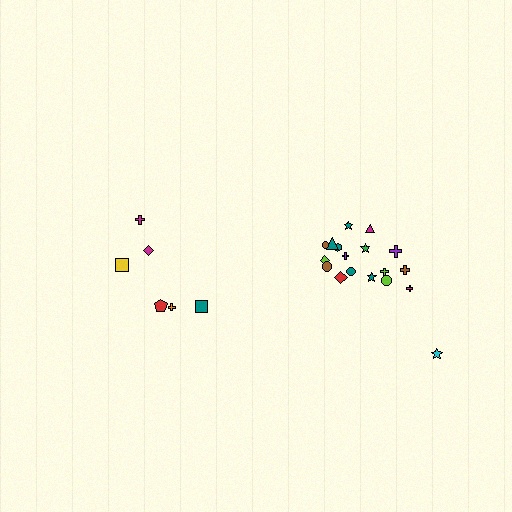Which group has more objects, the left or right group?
The right group.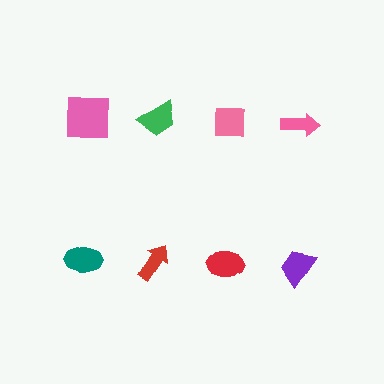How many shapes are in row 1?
4 shapes.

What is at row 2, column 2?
A red arrow.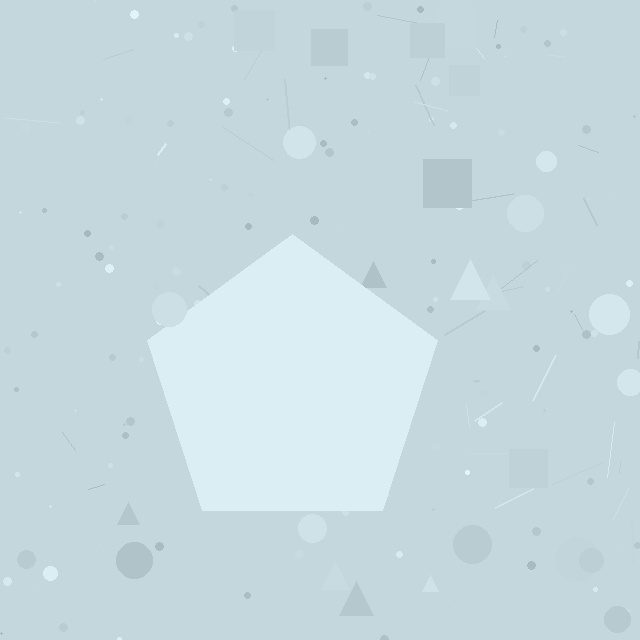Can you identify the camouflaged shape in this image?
The camouflaged shape is a pentagon.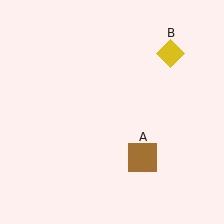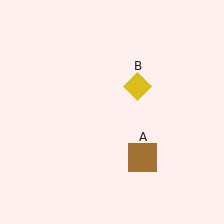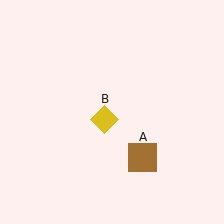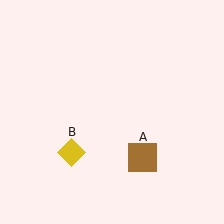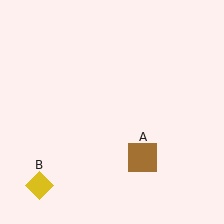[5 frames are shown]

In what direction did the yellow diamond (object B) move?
The yellow diamond (object B) moved down and to the left.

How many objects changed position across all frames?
1 object changed position: yellow diamond (object B).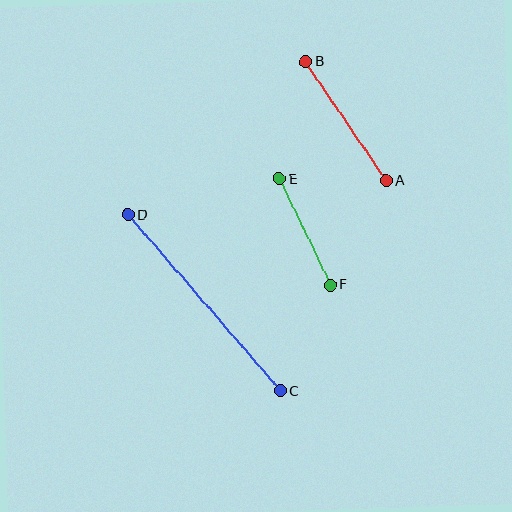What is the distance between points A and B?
The distance is approximately 144 pixels.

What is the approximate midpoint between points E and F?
The midpoint is at approximately (305, 232) pixels.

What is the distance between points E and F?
The distance is approximately 118 pixels.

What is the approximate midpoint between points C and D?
The midpoint is at approximately (204, 303) pixels.